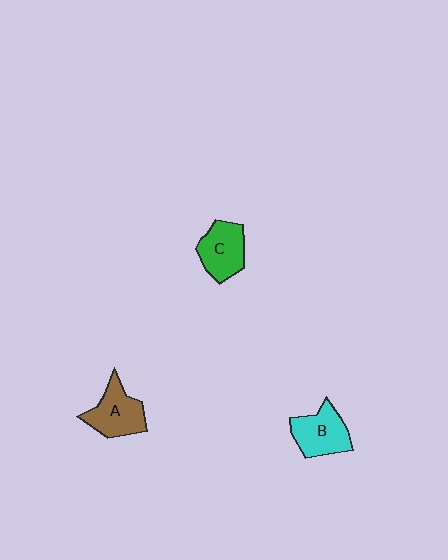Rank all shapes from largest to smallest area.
From largest to smallest: A (brown), B (cyan), C (green).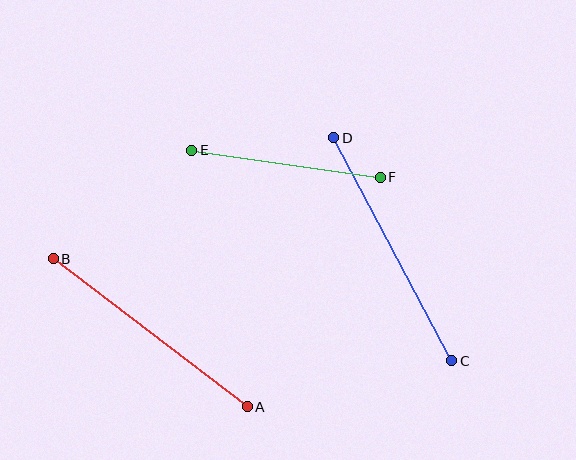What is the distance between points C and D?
The distance is approximately 252 pixels.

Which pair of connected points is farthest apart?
Points C and D are farthest apart.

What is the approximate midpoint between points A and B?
The midpoint is at approximately (150, 333) pixels.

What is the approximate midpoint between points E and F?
The midpoint is at approximately (286, 164) pixels.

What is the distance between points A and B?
The distance is approximately 244 pixels.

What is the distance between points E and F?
The distance is approximately 190 pixels.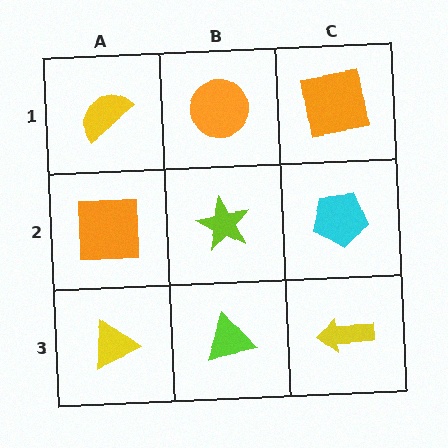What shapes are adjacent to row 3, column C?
A cyan pentagon (row 2, column C), a lime triangle (row 3, column B).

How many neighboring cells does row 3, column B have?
3.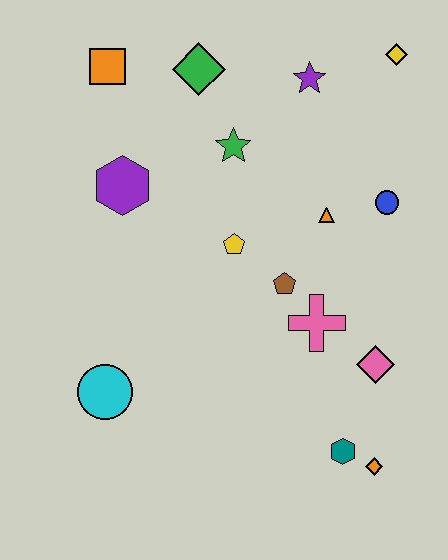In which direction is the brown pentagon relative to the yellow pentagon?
The brown pentagon is to the right of the yellow pentagon.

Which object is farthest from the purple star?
The orange diamond is farthest from the purple star.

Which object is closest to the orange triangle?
The blue circle is closest to the orange triangle.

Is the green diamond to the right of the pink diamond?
No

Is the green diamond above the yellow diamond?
No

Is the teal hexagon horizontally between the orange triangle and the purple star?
No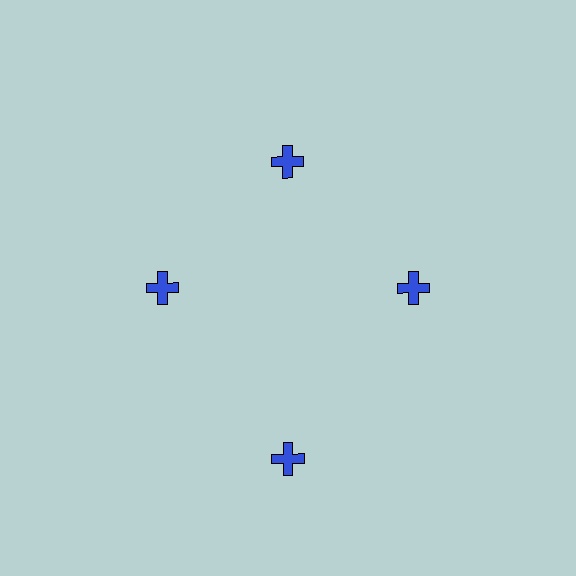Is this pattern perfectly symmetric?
No. The 4 blue crosses are arranged in a ring, but one element near the 6 o'clock position is pushed outward from the center, breaking the 4-fold rotational symmetry.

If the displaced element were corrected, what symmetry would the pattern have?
It would have 4-fold rotational symmetry — the pattern would map onto itself every 90 degrees.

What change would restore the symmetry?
The symmetry would be restored by moving it inward, back onto the ring so that all 4 crosses sit at equal angles and equal distance from the center.